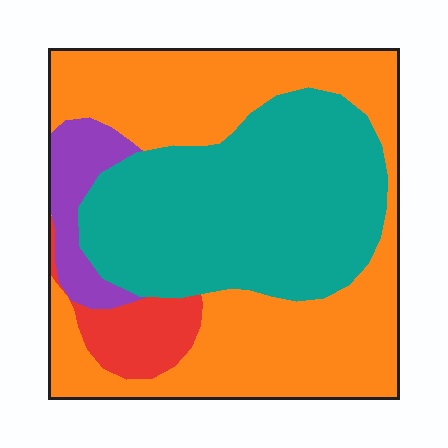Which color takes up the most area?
Orange, at roughly 45%.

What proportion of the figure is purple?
Purple takes up about one tenth (1/10) of the figure.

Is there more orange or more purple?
Orange.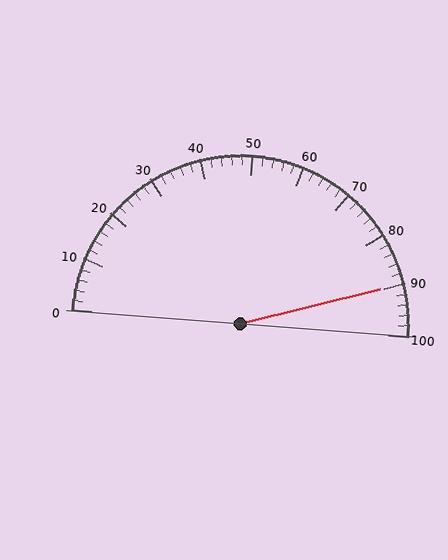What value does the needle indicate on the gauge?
The needle indicates approximately 90.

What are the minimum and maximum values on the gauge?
The gauge ranges from 0 to 100.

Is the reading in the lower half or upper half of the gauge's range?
The reading is in the upper half of the range (0 to 100).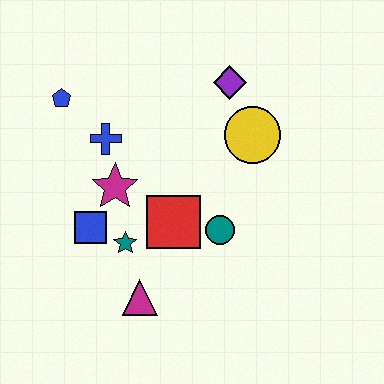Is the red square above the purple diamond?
No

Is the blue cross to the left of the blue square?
No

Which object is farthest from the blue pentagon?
The magenta triangle is farthest from the blue pentagon.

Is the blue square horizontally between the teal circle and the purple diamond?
No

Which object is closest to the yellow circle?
The purple diamond is closest to the yellow circle.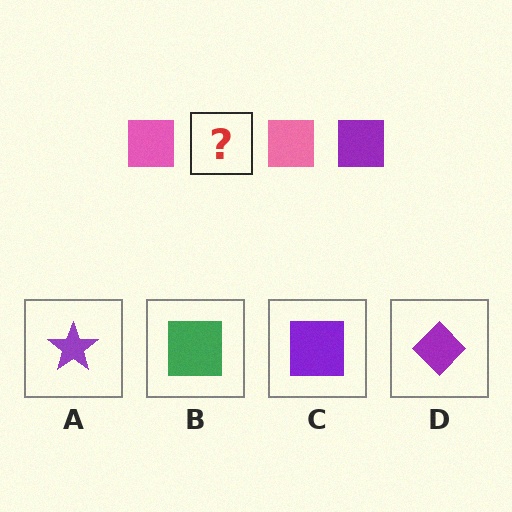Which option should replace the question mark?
Option C.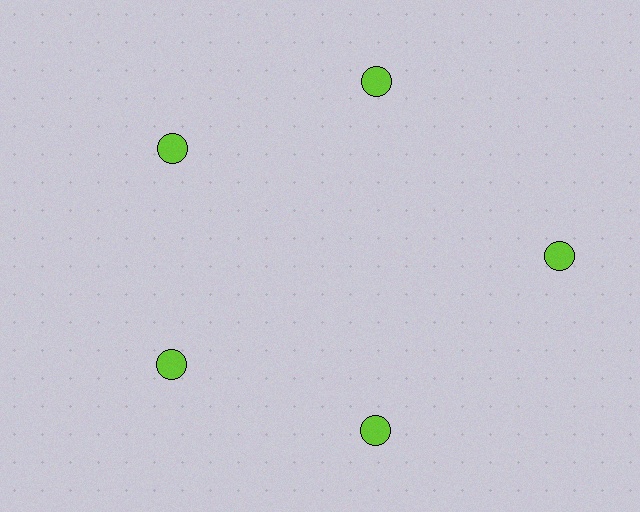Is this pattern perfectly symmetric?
No. The 5 lime circles are arranged in a ring, but one element near the 3 o'clock position is pushed outward from the center, breaking the 5-fold rotational symmetry.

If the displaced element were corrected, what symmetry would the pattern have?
It would have 5-fold rotational symmetry — the pattern would map onto itself every 72 degrees.